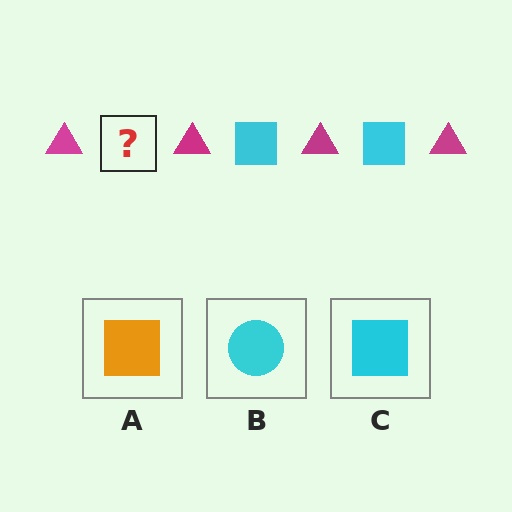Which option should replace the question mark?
Option C.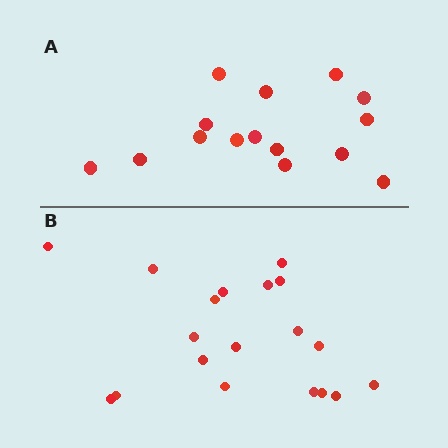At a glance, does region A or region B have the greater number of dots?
Region B (the bottom region) has more dots.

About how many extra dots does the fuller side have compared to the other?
Region B has about 4 more dots than region A.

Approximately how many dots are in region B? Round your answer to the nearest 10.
About 20 dots. (The exact count is 19, which rounds to 20.)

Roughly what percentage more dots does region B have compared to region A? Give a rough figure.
About 25% more.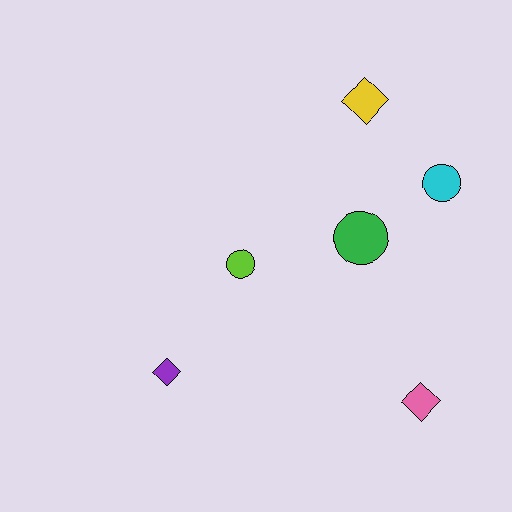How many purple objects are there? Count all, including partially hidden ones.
There is 1 purple object.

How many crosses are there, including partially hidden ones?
There are no crosses.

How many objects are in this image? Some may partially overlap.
There are 6 objects.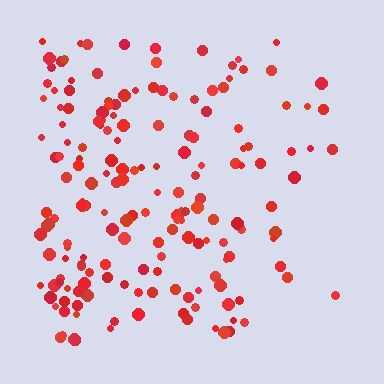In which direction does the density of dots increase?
From right to left, with the left side densest.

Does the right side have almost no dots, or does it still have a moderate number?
Still a moderate number, just noticeably fewer than the left.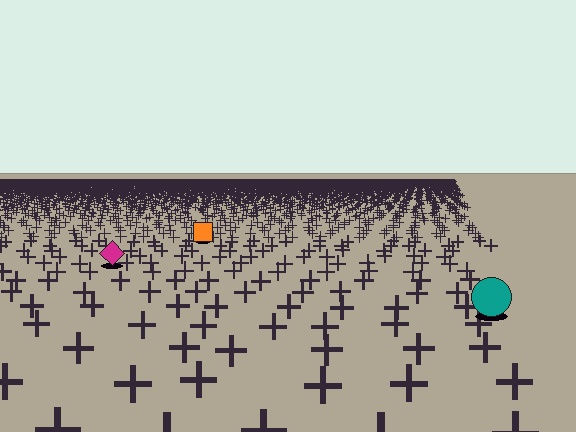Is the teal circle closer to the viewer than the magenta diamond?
Yes. The teal circle is closer — you can tell from the texture gradient: the ground texture is coarser near it.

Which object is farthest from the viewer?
The orange square is farthest from the viewer. It appears smaller and the ground texture around it is denser.